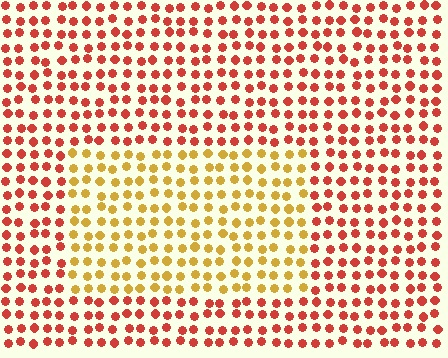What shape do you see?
I see a rectangle.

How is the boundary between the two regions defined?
The boundary is defined purely by a slight shift in hue (about 42 degrees). Spacing, size, and orientation are identical on both sides.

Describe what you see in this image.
The image is filled with small red elements in a uniform arrangement. A rectangle-shaped region is visible where the elements are tinted to a slightly different hue, forming a subtle color boundary.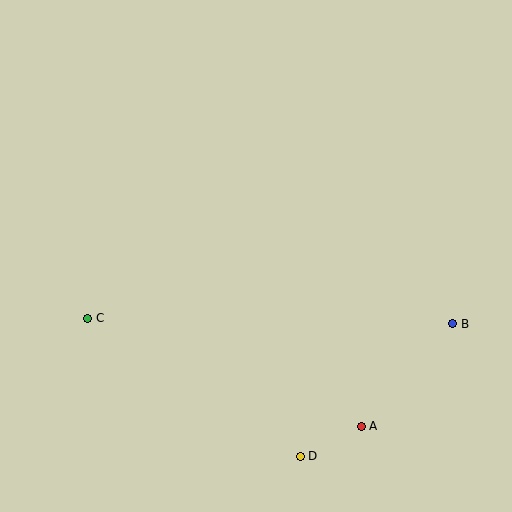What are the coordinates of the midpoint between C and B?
The midpoint between C and B is at (270, 321).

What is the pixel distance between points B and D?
The distance between B and D is 202 pixels.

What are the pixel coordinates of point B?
Point B is at (453, 324).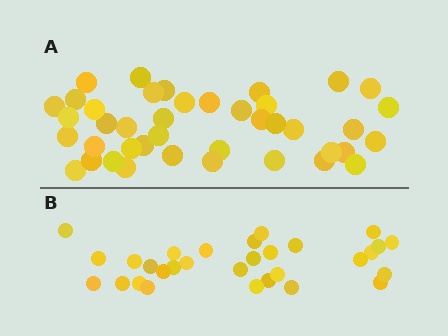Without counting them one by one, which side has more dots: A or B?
Region A (the top region) has more dots.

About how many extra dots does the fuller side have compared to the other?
Region A has roughly 12 or so more dots than region B.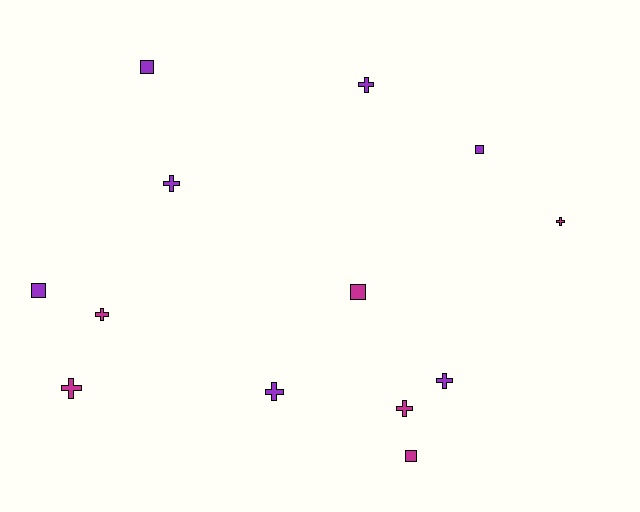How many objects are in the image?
There are 13 objects.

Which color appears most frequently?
Purple, with 7 objects.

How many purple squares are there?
There are 3 purple squares.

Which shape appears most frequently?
Cross, with 8 objects.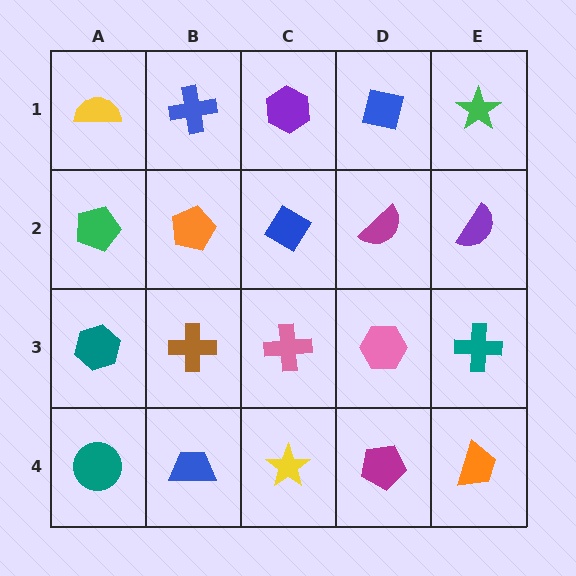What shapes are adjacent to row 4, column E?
A teal cross (row 3, column E), a magenta pentagon (row 4, column D).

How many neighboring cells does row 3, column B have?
4.